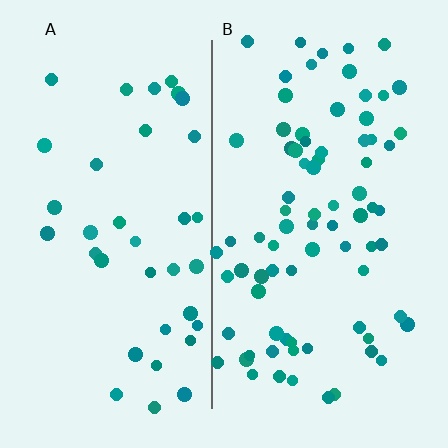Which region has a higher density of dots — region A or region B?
B (the right).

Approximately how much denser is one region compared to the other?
Approximately 2.1× — region B over region A.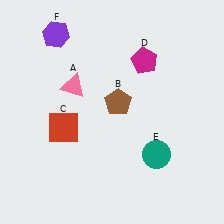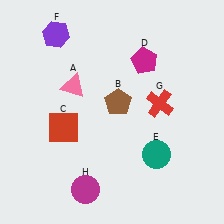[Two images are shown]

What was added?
A red cross (G), a magenta circle (H) were added in Image 2.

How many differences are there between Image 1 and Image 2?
There are 2 differences between the two images.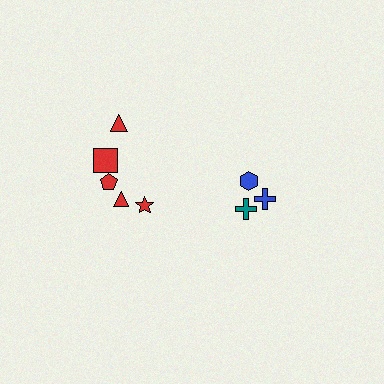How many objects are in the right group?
There are 3 objects.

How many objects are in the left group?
There are 5 objects.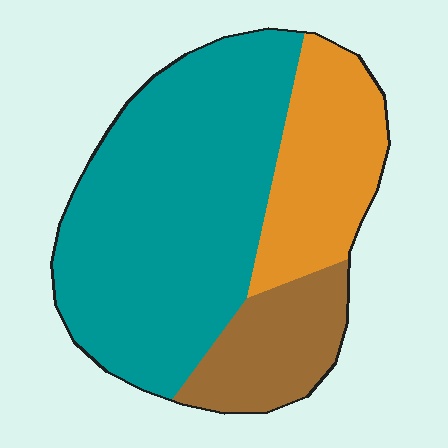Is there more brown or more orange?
Orange.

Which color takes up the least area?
Brown, at roughly 15%.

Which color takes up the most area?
Teal, at roughly 60%.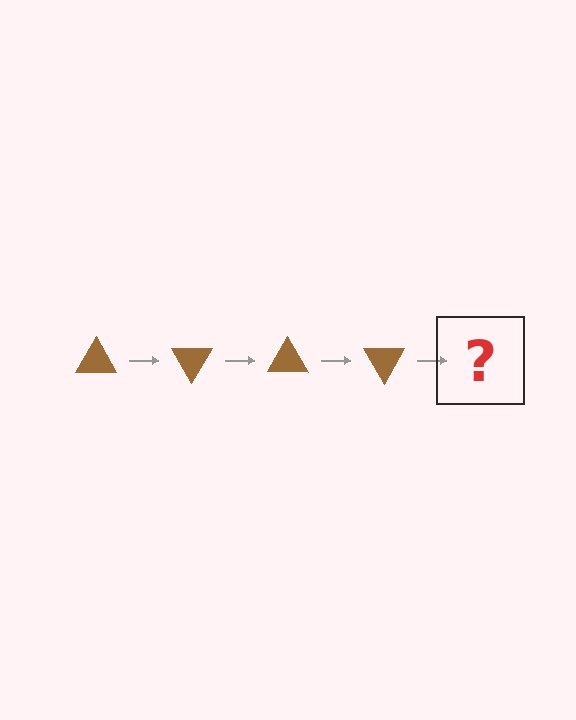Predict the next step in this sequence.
The next step is a brown triangle rotated 240 degrees.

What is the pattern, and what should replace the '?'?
The pattern is that the triangle rotates 60 degrees each step. The '?' should be a brown triangle rotated 240 degrees.